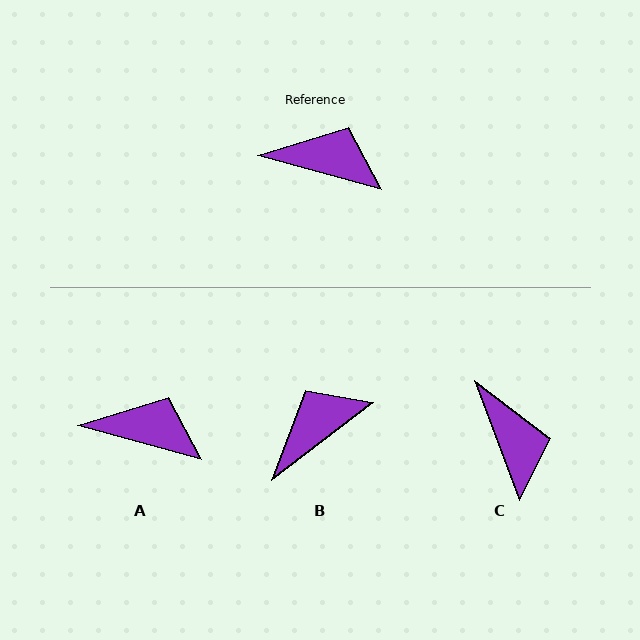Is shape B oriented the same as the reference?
No, it is off by about 52 degrees.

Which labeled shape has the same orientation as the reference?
A.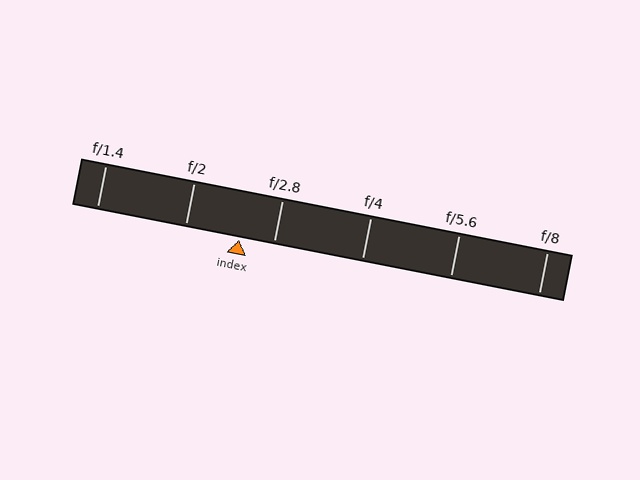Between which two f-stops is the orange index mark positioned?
The index mark is between f/2 and f/2.8.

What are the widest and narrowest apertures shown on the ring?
The widest aperture shown is f/1.4 and the narrowest is f/8.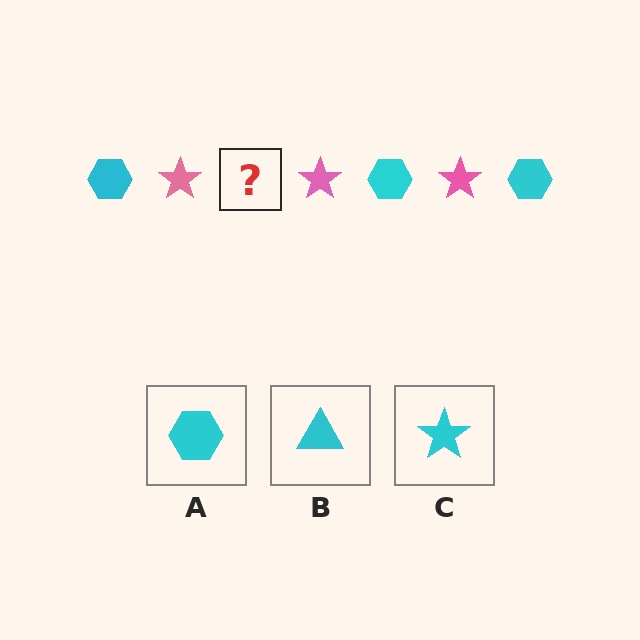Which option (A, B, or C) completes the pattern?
A.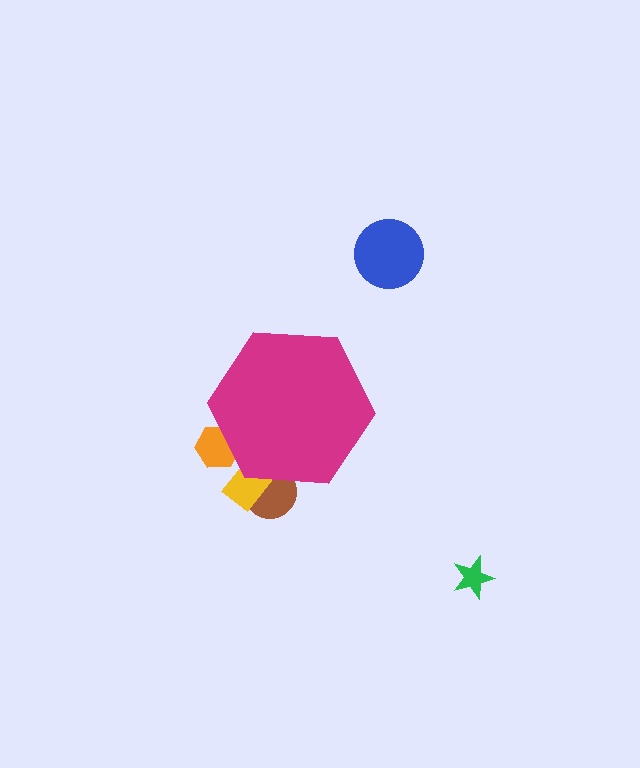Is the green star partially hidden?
No, the green star is fully visible.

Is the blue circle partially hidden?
No, the blue circle is fully visible.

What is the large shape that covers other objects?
A magenta hexagon.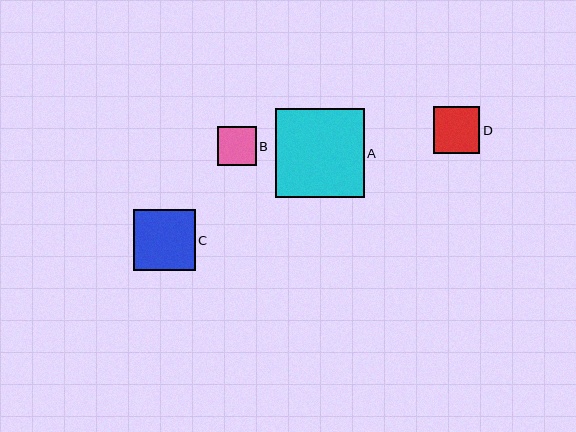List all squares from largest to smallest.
From largest to smallest: A, C, D, B.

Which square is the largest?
Square A is the largest with a size of approximately 89 pixels.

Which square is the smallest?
Square B is the smallest with a size of approximately 39 pixels.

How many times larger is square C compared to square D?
Square C is approximately 1.3 times the size of square D.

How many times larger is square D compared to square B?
Square D is approximately 1.2 times the size of square B.